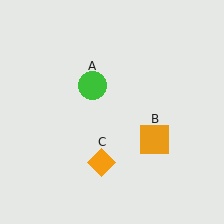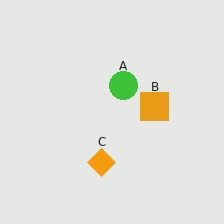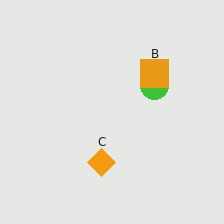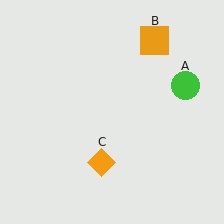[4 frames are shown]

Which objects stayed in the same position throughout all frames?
Orange diamond (object C) remained stationary.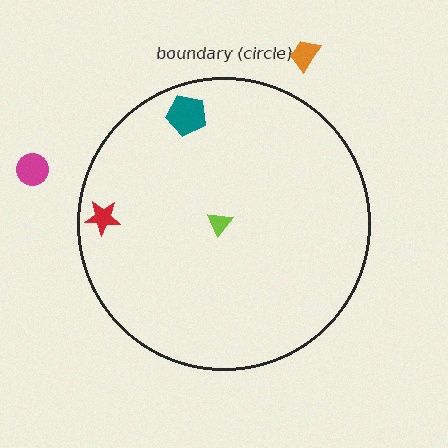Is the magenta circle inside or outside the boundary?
Outside.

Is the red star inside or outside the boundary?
Inside.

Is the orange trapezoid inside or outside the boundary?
Outside.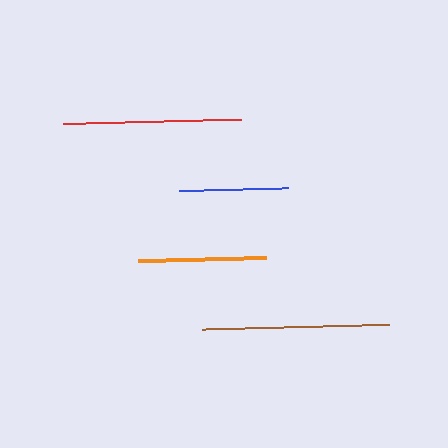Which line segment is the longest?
The brown line is the longest at approximately 186 pixels.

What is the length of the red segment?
The red segment is approximately 178 pixels long.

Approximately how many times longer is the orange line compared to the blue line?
The orange line is approximately 1.2 times the length of the blue line.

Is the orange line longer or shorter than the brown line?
The brown line is longer than the orange line.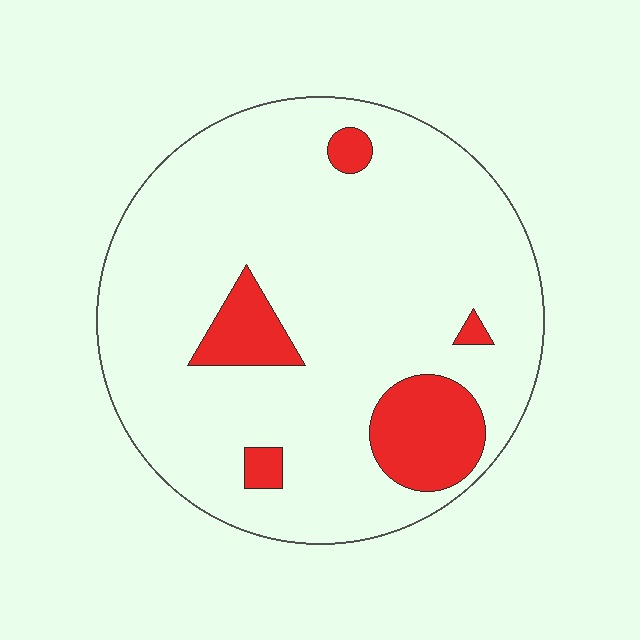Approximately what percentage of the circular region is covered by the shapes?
Approximately 15%.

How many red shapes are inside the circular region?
5.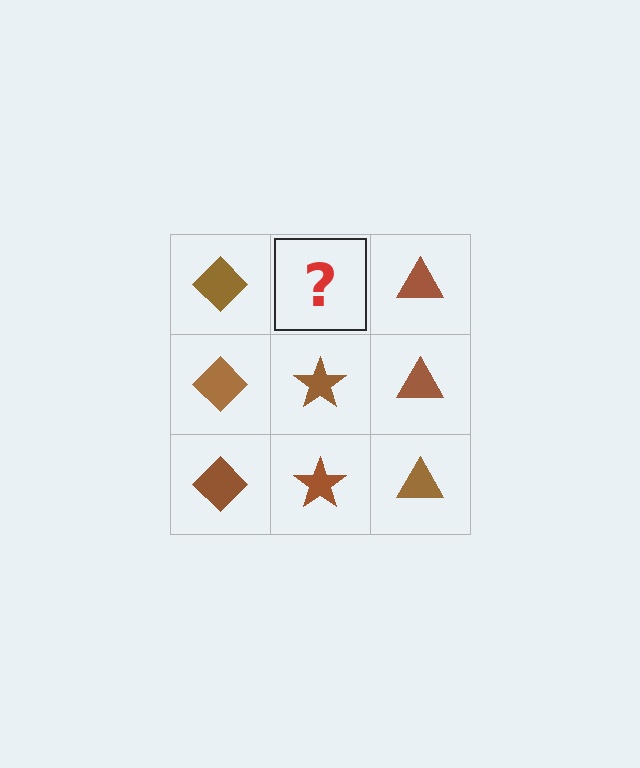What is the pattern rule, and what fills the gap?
The rule is that each column has a consistent shape. The gap should be filled with a brown star.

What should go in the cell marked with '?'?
The missing cell should contain a brown star.